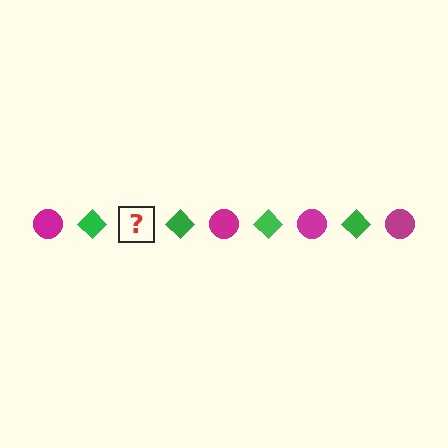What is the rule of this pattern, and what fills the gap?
The rule is that the pattern alternates between magenta circle and green diamond. The gap should be filled with a magenta circle.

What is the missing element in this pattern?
The missing element is a magenta circle.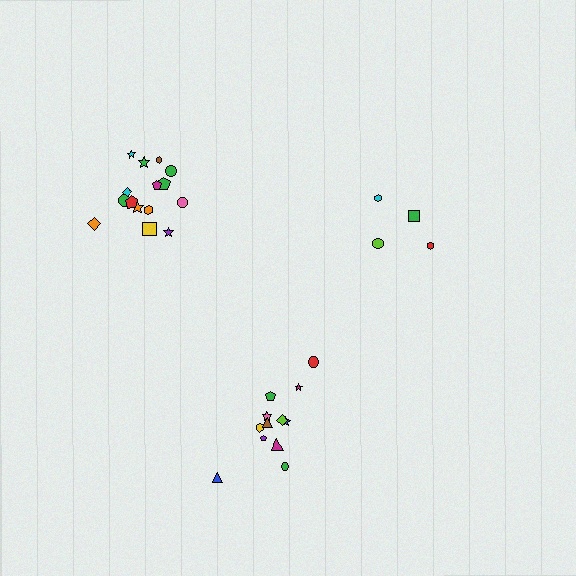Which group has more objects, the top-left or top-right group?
The top-left group.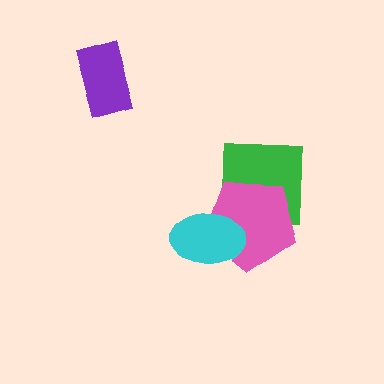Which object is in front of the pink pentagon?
The cyan ellipse is in front of the pink pentagon.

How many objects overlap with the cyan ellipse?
1 object overlaps with the cyan ellipse.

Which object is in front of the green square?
The pink pentagon is in front of the green square.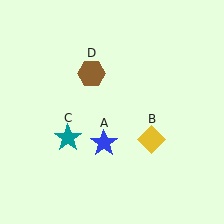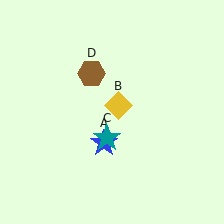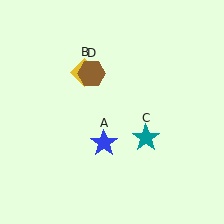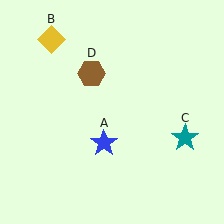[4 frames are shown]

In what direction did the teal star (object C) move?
The teal star (object C) moved right.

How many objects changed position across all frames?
2 objects changed position: yellow diamond (object B), teal star (object C).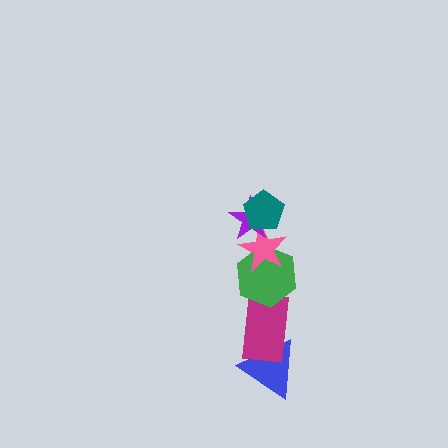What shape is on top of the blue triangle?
The magenta rectangle is on top of the blue triangle.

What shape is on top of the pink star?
The purple star is on top of the pink star.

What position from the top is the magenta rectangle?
The magenta rectangle is 5th from the top.